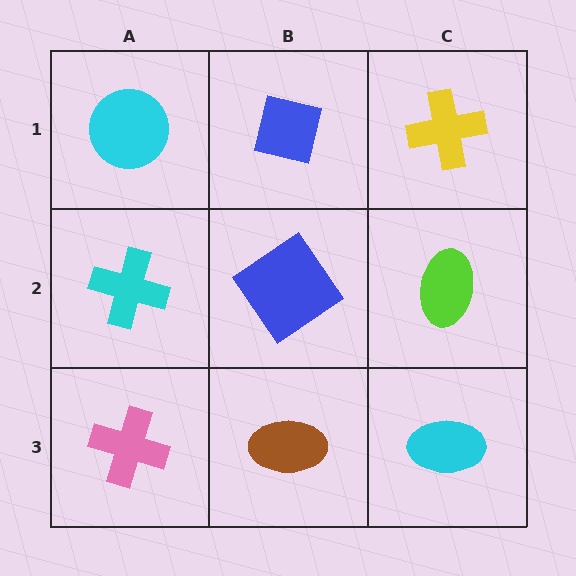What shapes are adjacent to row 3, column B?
A blue diamond (row 2, column B), a pink cross (row 3, column A), a cyan ellipse (row 3, column C).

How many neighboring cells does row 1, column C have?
2.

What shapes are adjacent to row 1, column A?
A cyan cross (row 2, column A), a blue square (row 1, column B).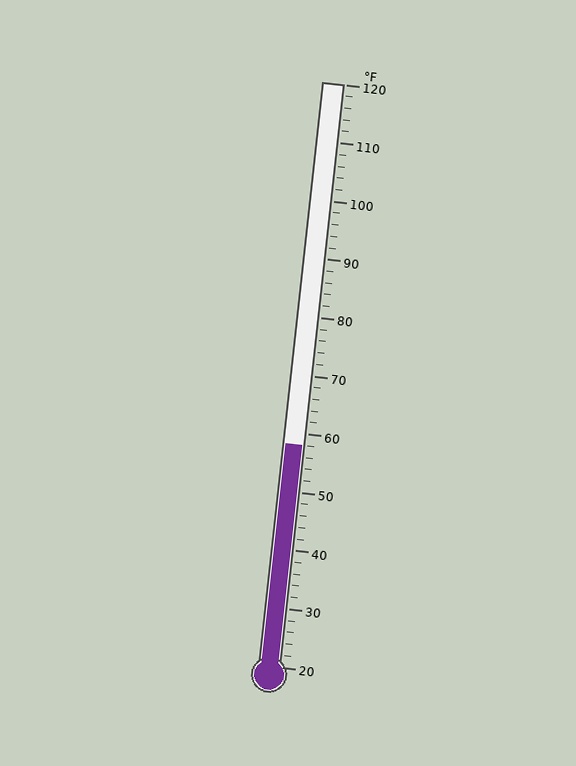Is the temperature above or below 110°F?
The temperature is below 110°F.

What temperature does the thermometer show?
The thermometer shows approximately 58°F.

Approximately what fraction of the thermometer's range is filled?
The thermometer is filled to approximately 40% of its range.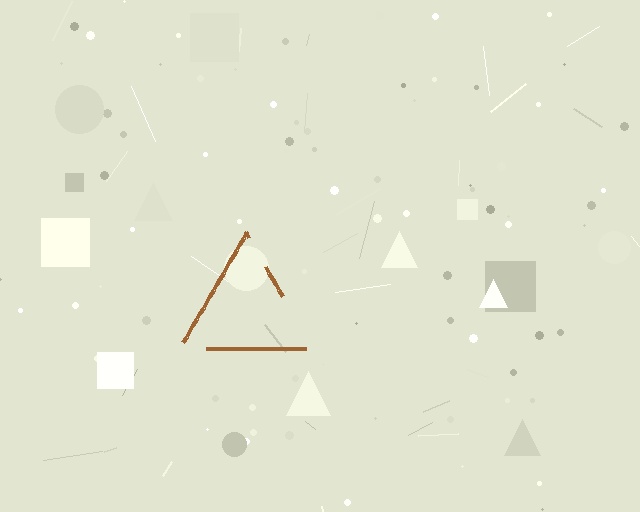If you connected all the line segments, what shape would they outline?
They would outline a triangle.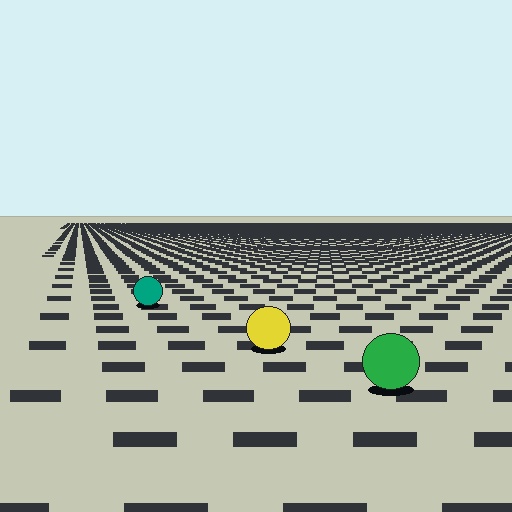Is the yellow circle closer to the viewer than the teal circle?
Yes. The yellow circle is closer — you can tell from the texture gradient: the ground texture is coarser near it.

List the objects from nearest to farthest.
From nearest to farthest: the green circle, the yellow circle, the teal circle.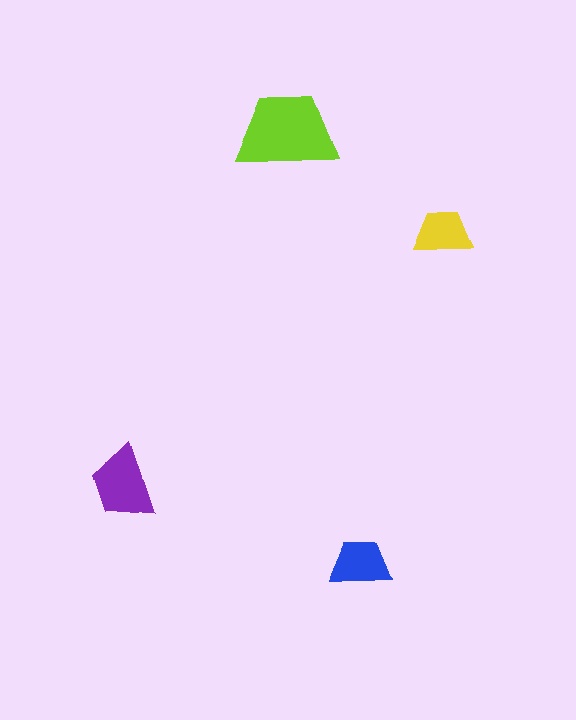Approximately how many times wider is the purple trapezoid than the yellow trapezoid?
About 1.5 times wider.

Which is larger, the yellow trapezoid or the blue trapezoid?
The blue one.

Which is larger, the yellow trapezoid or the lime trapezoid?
The lime one.